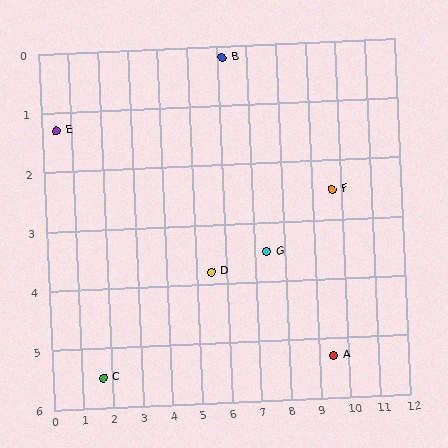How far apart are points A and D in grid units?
Points A and D are about 4.3 grid units apart.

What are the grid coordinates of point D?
Point D is at approximately (5.5, 3.8).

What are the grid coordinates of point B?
Point B is at approximately (6.2, 0.2).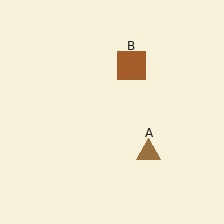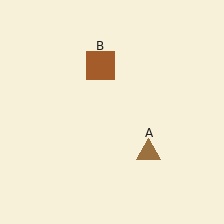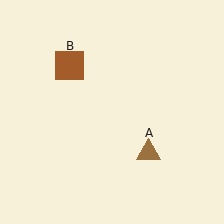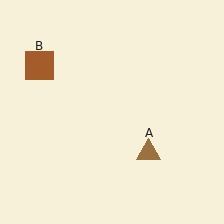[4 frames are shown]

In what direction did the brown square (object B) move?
The brown square (object B) moved left.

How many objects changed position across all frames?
1 object changed position: brown square (object B).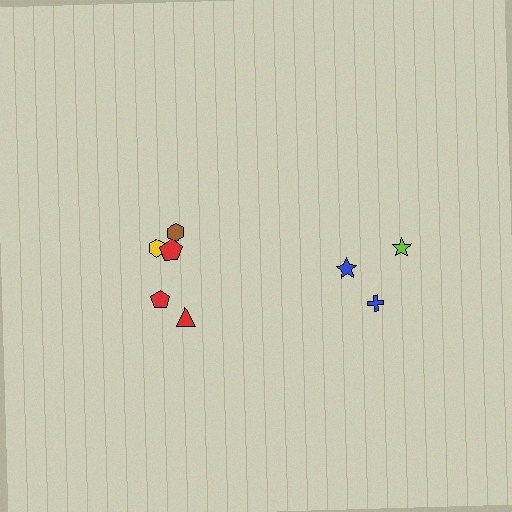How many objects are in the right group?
There are 3 objects.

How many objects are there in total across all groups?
There are 8 objects.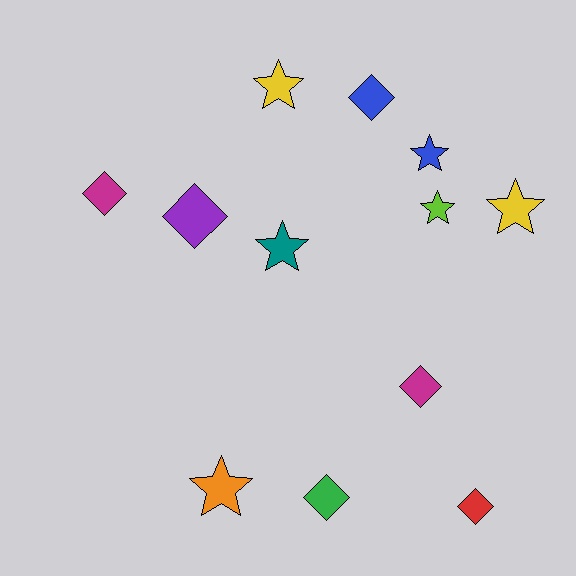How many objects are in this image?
There are 12 objects.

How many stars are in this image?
There are 6 stars.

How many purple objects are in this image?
There is 1 purple object.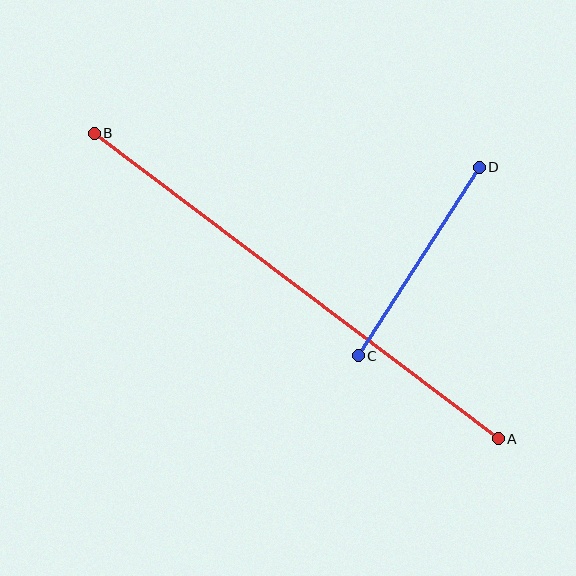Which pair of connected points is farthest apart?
Points A and B are farthest apart.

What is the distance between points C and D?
The distance is approximately 224 pixels.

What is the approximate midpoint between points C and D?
The midpoint is at approximately (419, 262) pixels.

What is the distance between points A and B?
The distance is approximately 506 pixels.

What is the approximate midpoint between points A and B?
The midpoint is at approximately (296, 286) pixels.